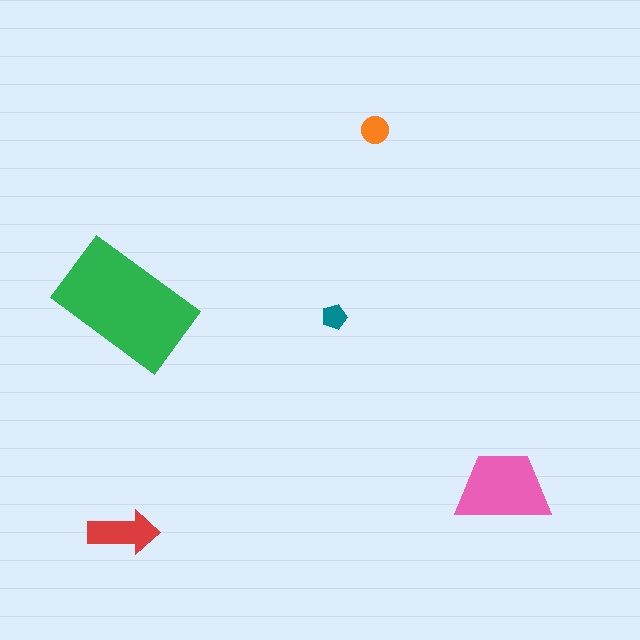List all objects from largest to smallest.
The green rectangle, the pink trapezoid, the red arrow, the orange circle, the teal pentagon.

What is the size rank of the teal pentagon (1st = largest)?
5th.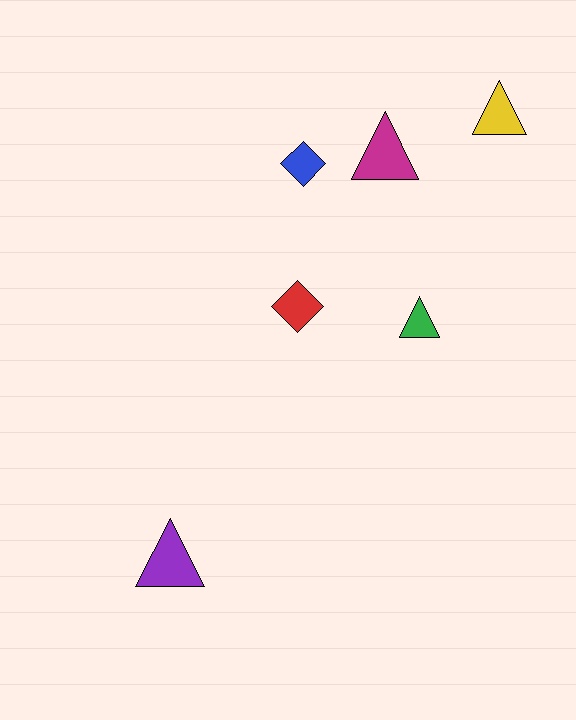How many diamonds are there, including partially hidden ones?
There are 2 diamonds.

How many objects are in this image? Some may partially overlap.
There are 6 objects.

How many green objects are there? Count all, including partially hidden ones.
There is 1 green object.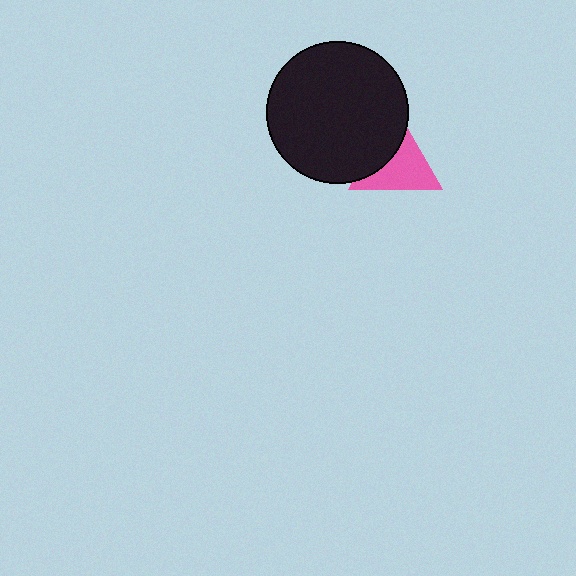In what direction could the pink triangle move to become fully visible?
The pink triangle could move right. That would shift it out from behind the black circle entirely.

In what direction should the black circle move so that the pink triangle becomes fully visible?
The black circle should move left. That is the shortest direction to clear the overlap and leave the pink triangle fully visible.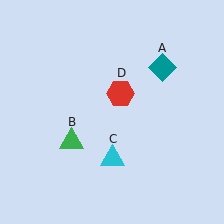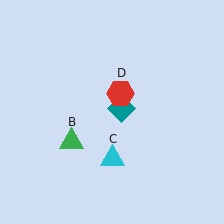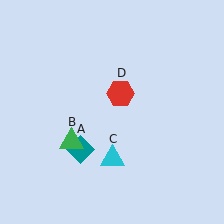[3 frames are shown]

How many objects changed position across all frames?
1 object changed position: teal diamond (object A).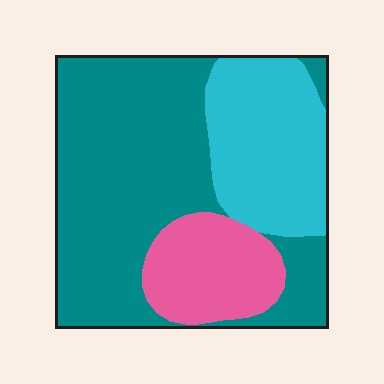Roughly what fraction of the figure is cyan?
Cyan covers 26% of the figure.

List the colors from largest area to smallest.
From largest to smallest: teal, cyan, pink.